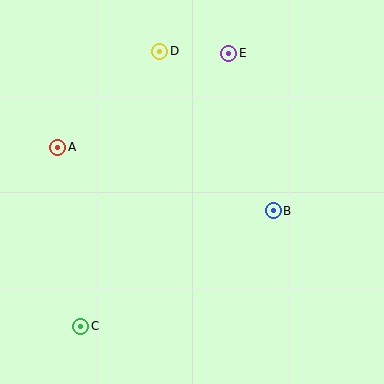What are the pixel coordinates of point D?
Point D is at (160, 51).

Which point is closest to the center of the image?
Point B at (273, 211) is closest to the center.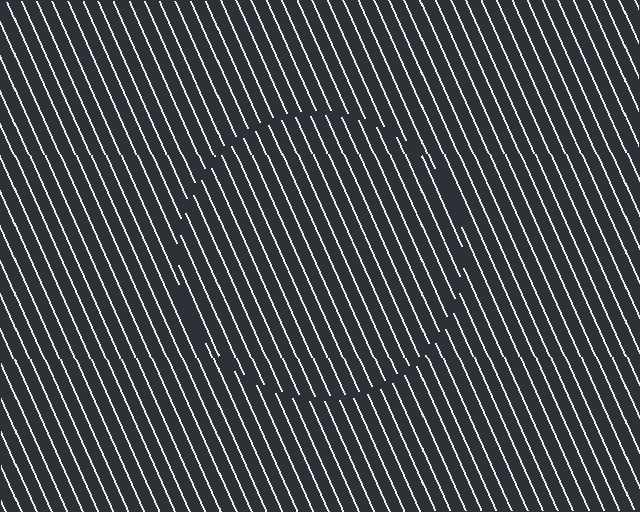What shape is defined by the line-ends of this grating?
An illusory circle. The interior of the shape contains the same grating, shifted by half a period — the contour is defined by the phase discontinuity where line-ends from the inner and outer gratings abut.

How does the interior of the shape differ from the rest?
The interior of the shape contains the same grating, shifted by half a period — the contour is defined by the phase discontinuity where line-ends from the inner and outer gratings abut.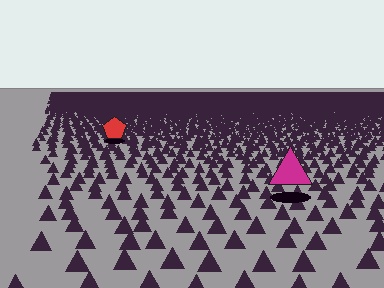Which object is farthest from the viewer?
The red pentagon is farthest from the viewer. It appears smaller and the ground texture around it is denser.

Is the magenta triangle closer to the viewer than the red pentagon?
Yes. The magenta triangle is closer — you can tell from the texture gradient: the ground texture is coarser near it.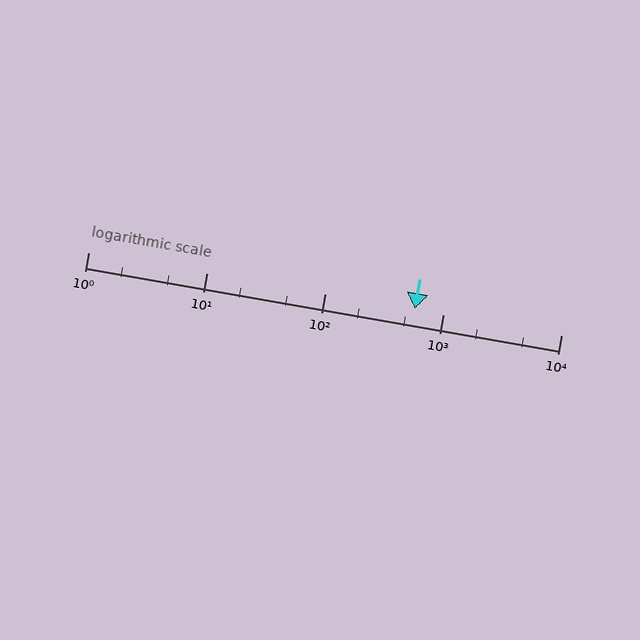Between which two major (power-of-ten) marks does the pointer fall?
The pointer is between 100 and 1000.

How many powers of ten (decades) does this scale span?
The scale spans 4 decades, from 1 to 10000.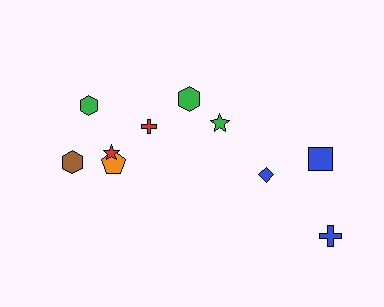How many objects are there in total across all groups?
There are 10 objects.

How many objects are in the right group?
There are 4 objects.